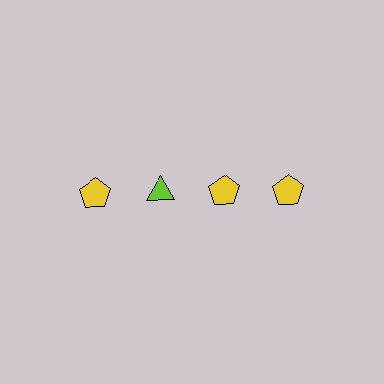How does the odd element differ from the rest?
It differs in both color (lime instead of yellow) and shape (triangle instead of pentagon).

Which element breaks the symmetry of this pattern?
The lime triangle in the top row, second from left column breaks the symmetry. All other shapes are yellow pentagons.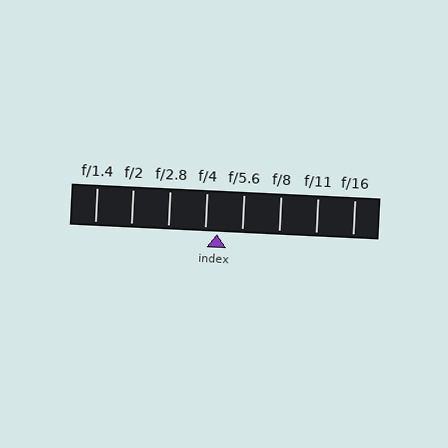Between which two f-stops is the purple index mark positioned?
The index mark is between f/4 and f/5.6.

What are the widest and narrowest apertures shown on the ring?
The widest aperture shown is f/1.4 and the narrowest is f/16.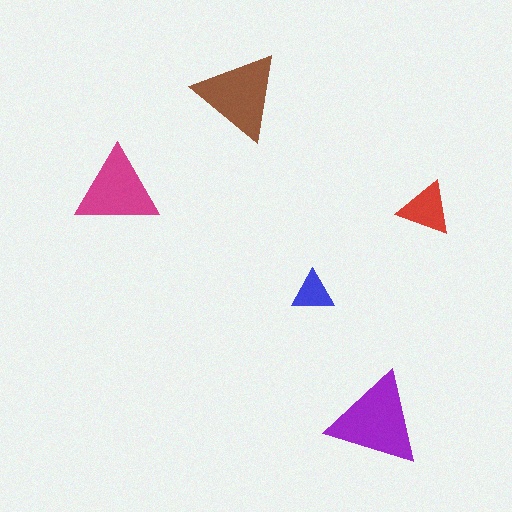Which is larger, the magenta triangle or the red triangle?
The magenta one.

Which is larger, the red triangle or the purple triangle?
The purple one.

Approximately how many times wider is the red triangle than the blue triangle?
About 1.5 times wider.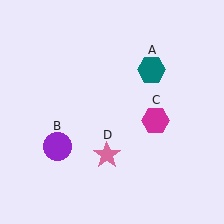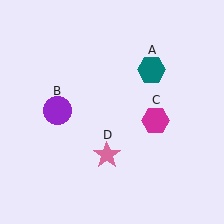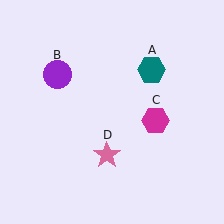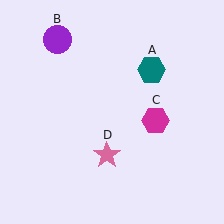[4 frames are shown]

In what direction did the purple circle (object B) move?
The purple circle (object B) moved up.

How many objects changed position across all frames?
1 object changed position: purple circle (object B).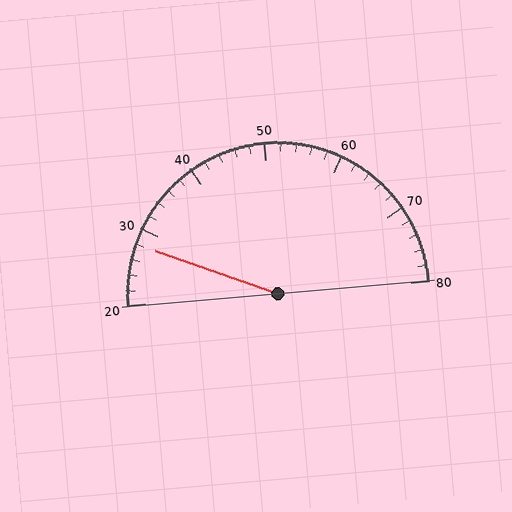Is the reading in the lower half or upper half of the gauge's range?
The reading is in the lower half of the range (20 to 80).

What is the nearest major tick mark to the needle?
The nearest major tick mark is 30.